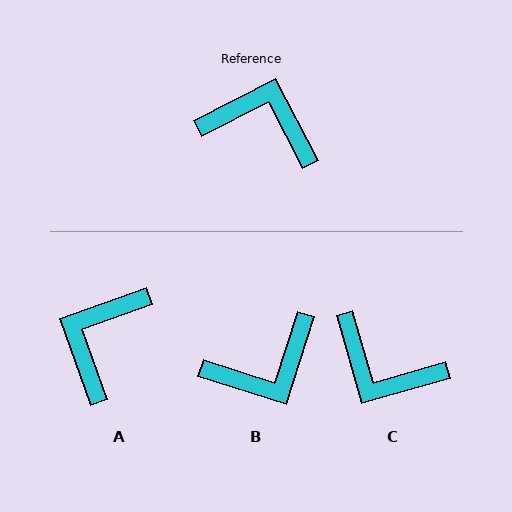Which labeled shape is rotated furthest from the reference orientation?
C, about 169 degrees away.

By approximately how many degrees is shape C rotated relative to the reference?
Approximately 169 degrees counter-clockwise.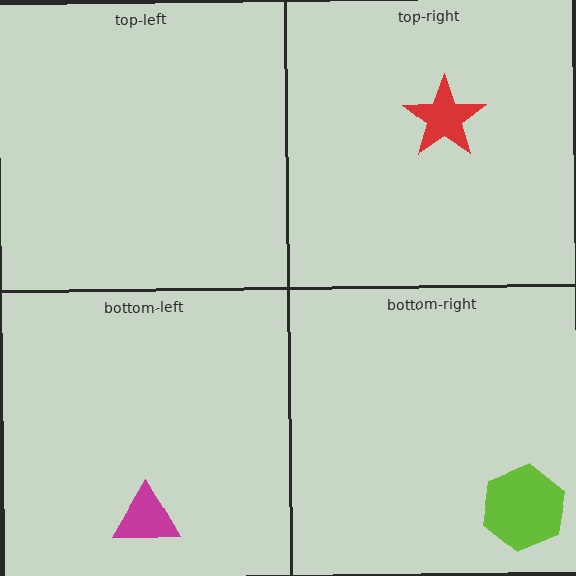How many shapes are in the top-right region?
1.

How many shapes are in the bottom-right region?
1.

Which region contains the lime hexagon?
The bottom-right region.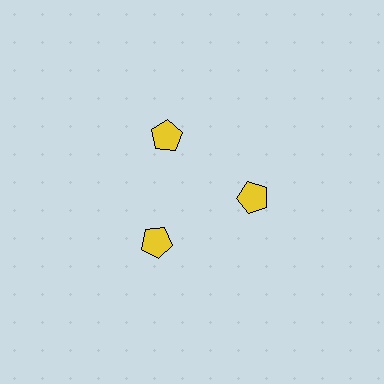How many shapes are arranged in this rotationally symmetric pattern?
There are 3 shapes, arranged in 3 groups of 1.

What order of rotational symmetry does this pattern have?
This pattern has 3-fold rotational symmetry.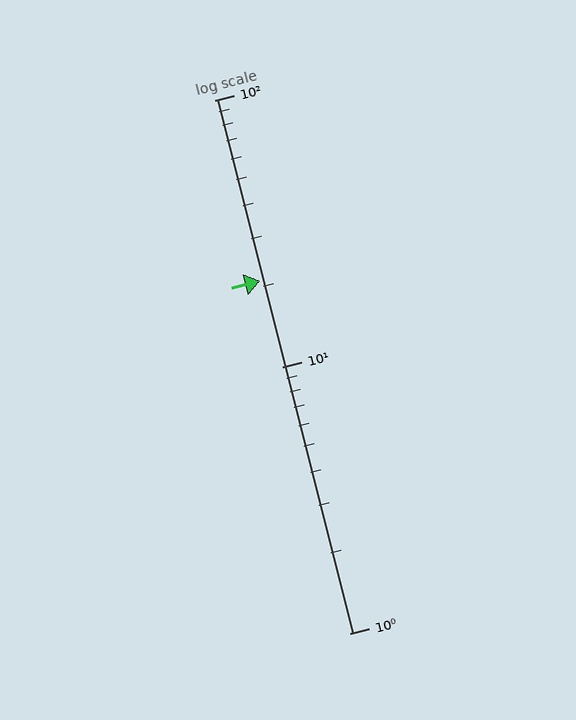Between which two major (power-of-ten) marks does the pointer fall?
The pointer is between 10 and 100.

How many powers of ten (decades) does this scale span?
The scale spans 2 decades, from 1 to 100.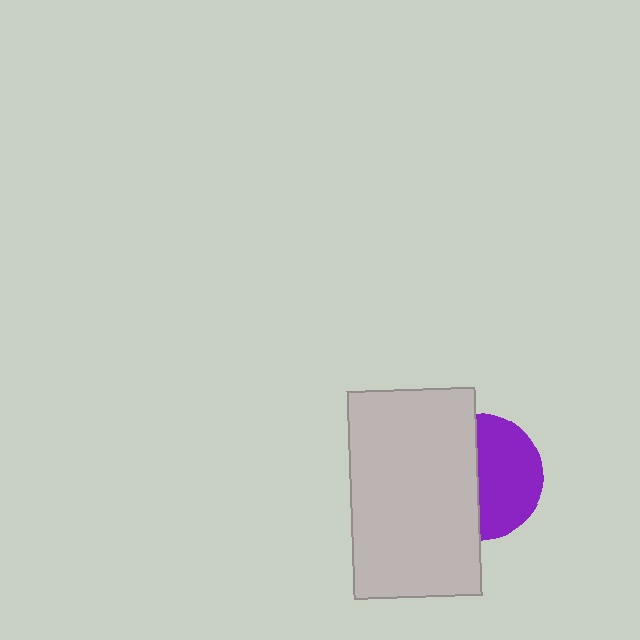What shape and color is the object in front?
The object in front is a light gray rectangle.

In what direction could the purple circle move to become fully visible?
The purple circle could move right. That would shift it out from behind the light gray rectangle entirely.